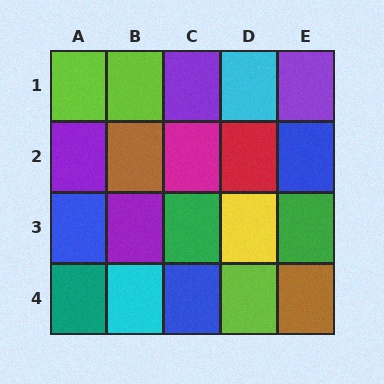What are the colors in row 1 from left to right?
Lime, lime, purple, cyan, purple.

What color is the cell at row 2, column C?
Magenta.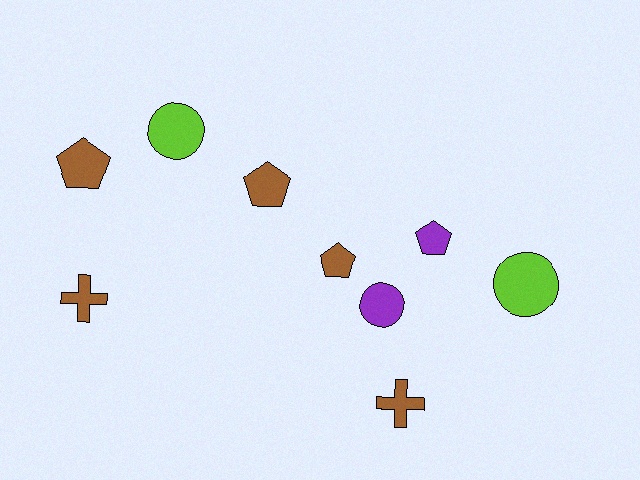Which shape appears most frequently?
Pentagon, with 4 objects.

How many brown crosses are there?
There are 2 brown crosses.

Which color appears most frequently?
Brown, with 5 objects.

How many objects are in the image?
There are 9 objects.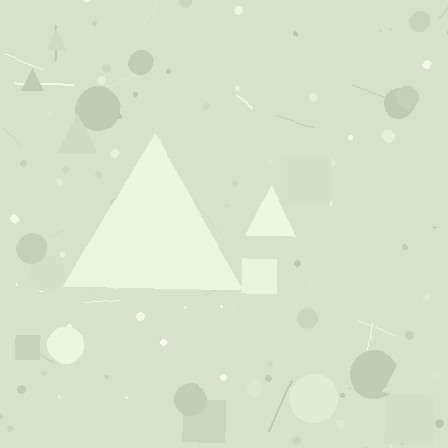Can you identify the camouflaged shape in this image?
The camouflaged shape is a triangle.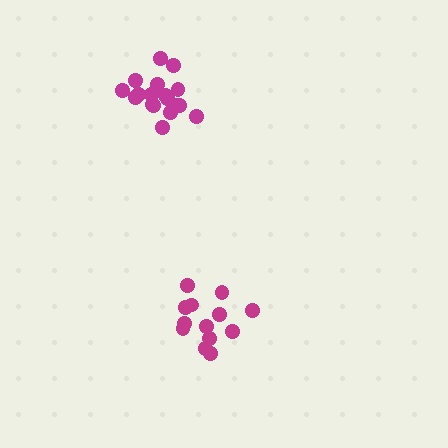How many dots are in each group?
Group 1: 13 dots, Group 2: 18 dots (31 total).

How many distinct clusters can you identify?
There are 2 distinct clusters.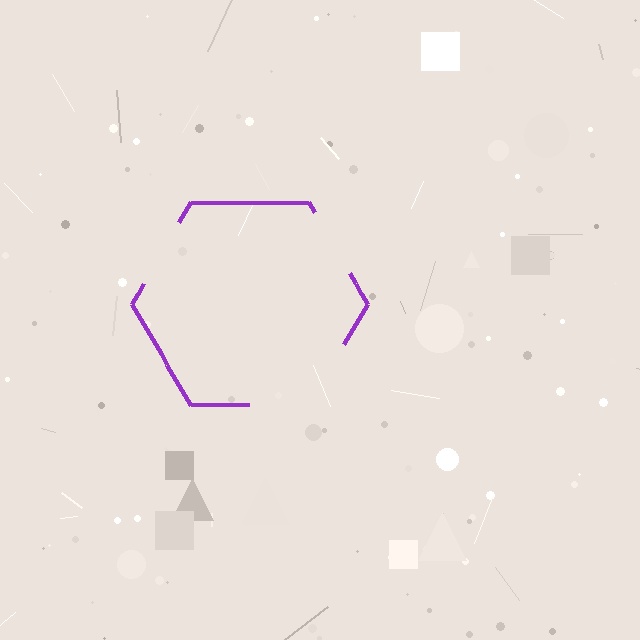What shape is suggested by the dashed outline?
The dashed outline suggests a hexagon.